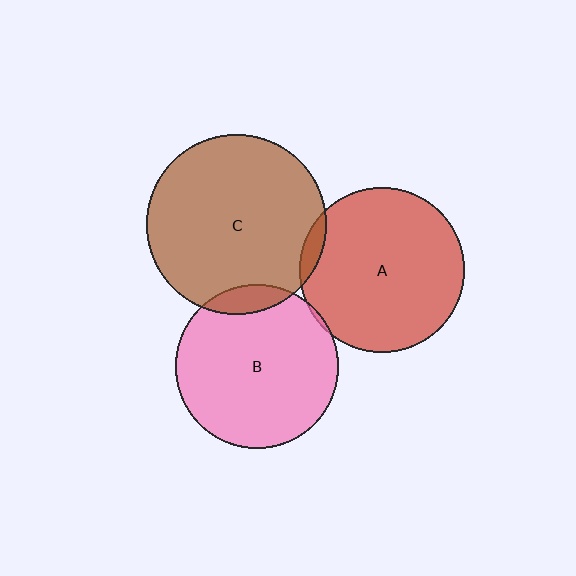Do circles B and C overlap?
Yes.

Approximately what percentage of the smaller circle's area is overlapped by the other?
Approximately 10%.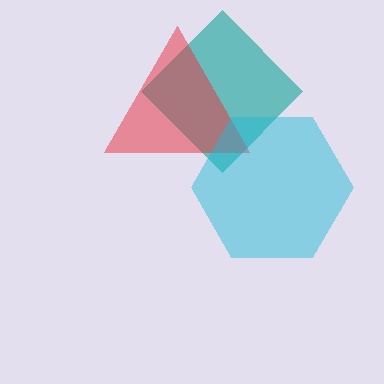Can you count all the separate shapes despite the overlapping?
Yes, there are 3 separate shapes.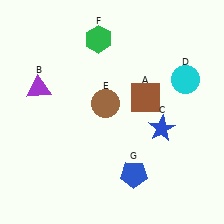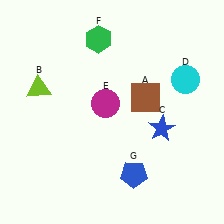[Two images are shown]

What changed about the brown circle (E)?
In Image 1, E is brown. In Image 2, it changed to magenta.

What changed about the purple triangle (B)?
In Image 1, B is purple. In Image 2, it changed to lime.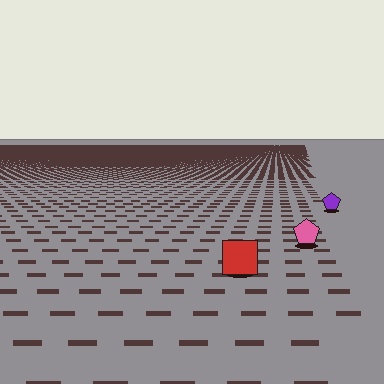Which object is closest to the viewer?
The red square is closest. The texture marks near it are larger and more spread out.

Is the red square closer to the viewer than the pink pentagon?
Yes. The red square is closer — you can tell from the texture gradient: the ground texture is coarser near it.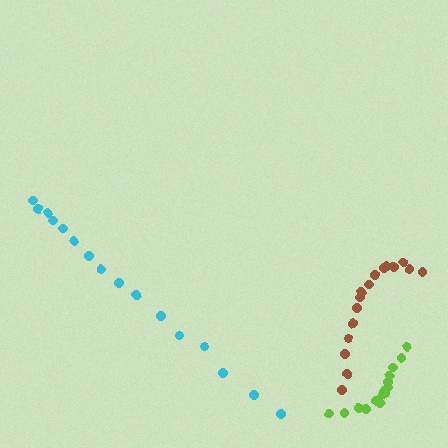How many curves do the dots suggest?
There are 3 distinct paths.